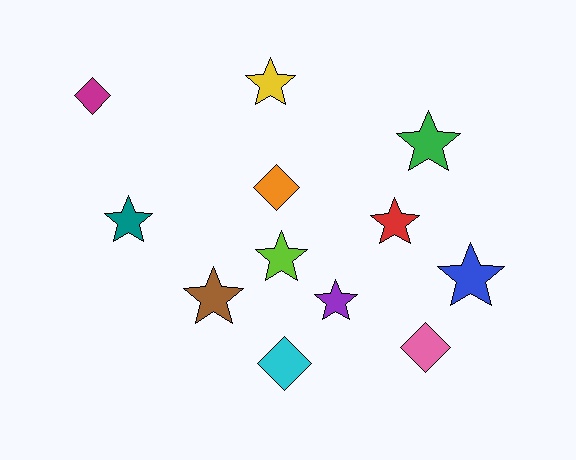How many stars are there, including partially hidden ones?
There are 8 stars.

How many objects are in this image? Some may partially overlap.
There are 12 objects.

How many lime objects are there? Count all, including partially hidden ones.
There is 1 lime object.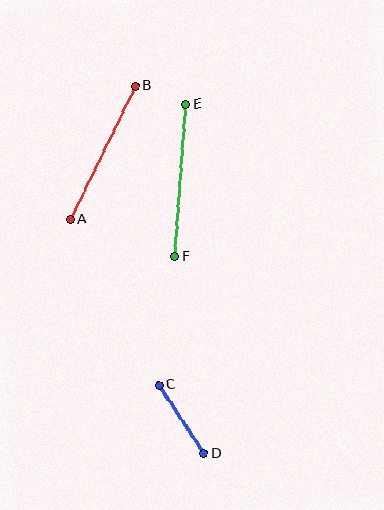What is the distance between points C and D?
The distance is approximately 82 pixels.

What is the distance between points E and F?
The distance is approximately 152 pixels.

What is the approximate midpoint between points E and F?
The midpoint is at approximately (180, 180) pixels.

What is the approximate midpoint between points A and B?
The midpoint is at approximately (103, 153) pixels.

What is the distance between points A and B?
The distance is approximately 149 pixels.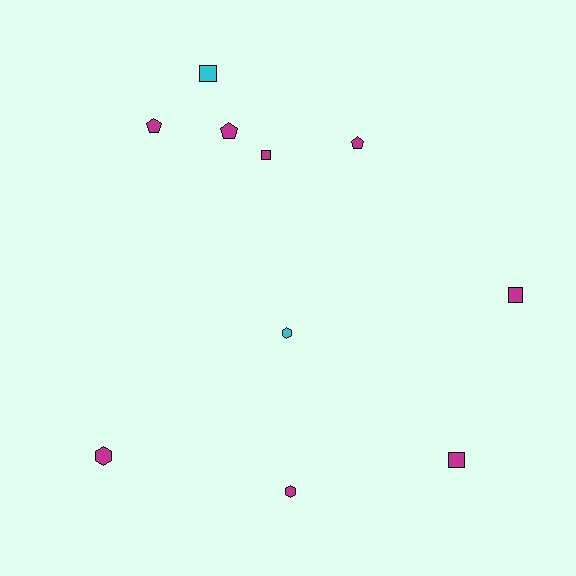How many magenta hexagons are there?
There are 2 magenta hexagons.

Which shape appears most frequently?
Square, with 4 objects.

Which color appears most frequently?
Magenta, with 8 objects.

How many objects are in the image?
There are 10 objects.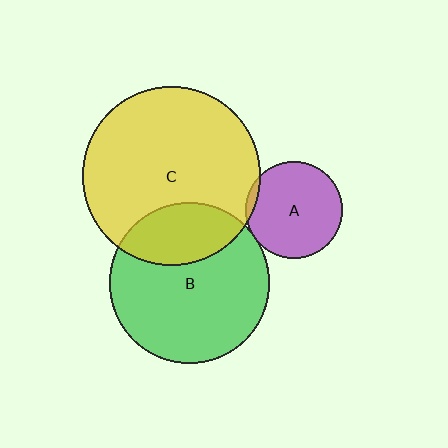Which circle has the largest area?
Circle C (yellow).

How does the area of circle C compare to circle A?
Approximately 3.4 times.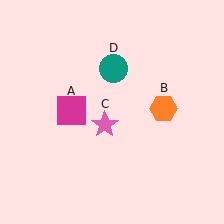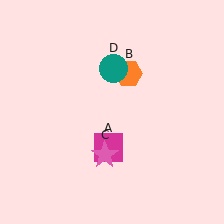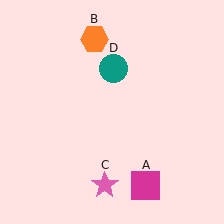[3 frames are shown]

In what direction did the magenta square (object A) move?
The magenta square (object A) moved down and to the right.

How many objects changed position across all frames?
3 objects changed position: magenta square (object A), orange hexagon (object B), pink star (object C).